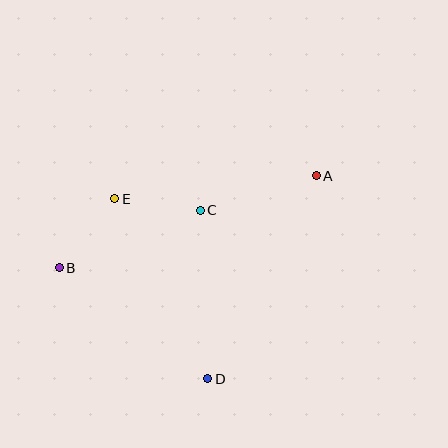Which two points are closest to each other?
Points C and E are closest to each other.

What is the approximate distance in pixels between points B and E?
The distance between B and E is approximately 89 pixels.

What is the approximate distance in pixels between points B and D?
The distance between B and D is approximately 185 pixels.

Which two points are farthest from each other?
Points A and B are farthest from each other.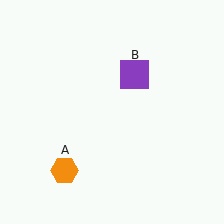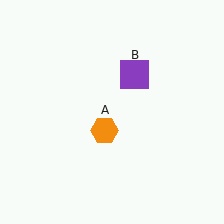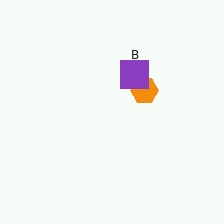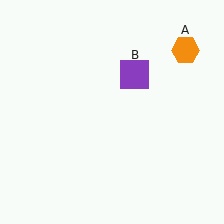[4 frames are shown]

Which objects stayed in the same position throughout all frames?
Purple square (object B) remained stationary.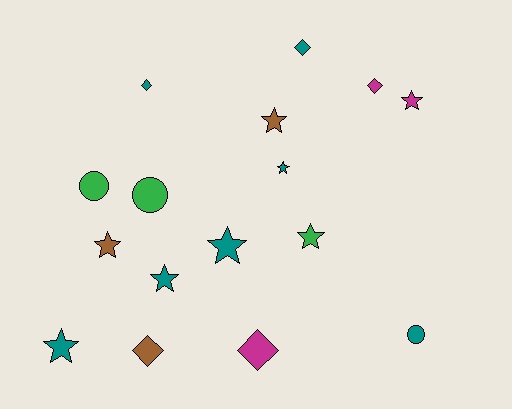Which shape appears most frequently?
Star, with 8 objects.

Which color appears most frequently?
Teal, with 7 objects.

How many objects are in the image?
There are 16 objects.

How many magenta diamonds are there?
There are 2 magenta diamonds.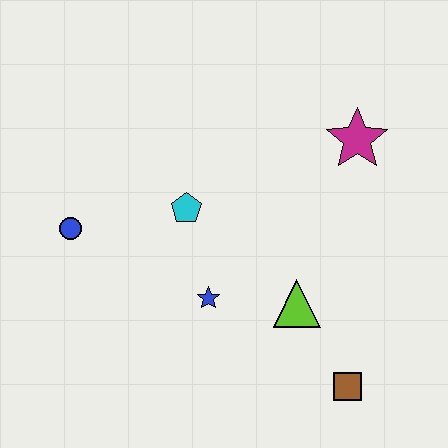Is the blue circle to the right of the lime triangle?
No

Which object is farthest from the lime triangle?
The blue circle is farthest from the lime triangle.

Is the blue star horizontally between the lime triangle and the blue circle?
Yes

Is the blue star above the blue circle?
No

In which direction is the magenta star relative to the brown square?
The magenta star is above the brown square.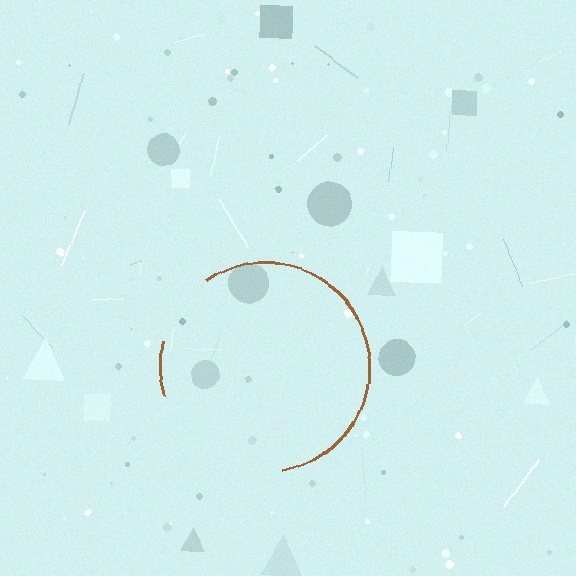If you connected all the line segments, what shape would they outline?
They would outline a circle.